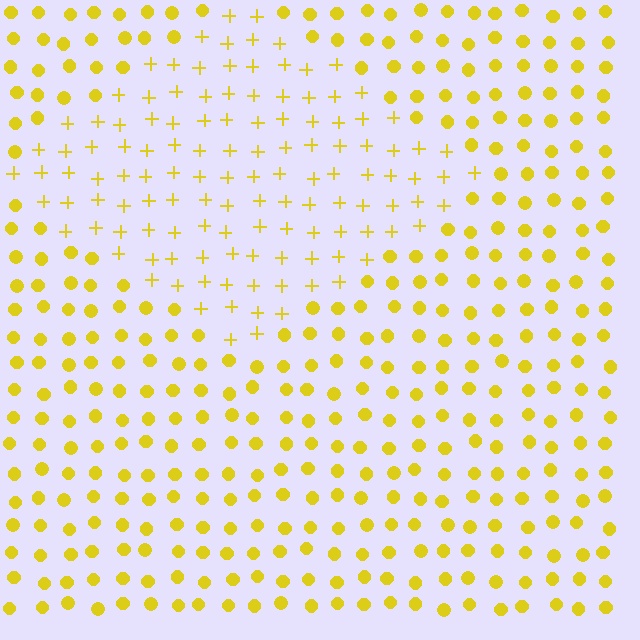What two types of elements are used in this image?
The image uses plus signs inside the diamond region and circles outside it.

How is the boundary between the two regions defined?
The boundary is defined by a change in element shape: plus signs inside vs. circles outside. All elements share the same color and spacing.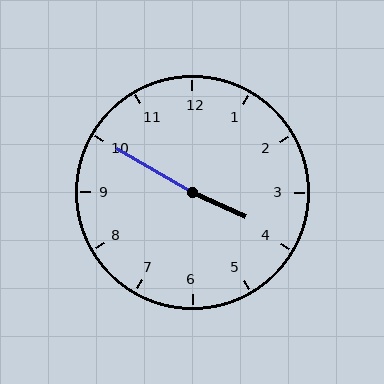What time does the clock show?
3:50.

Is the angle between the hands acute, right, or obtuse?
It is obtuse.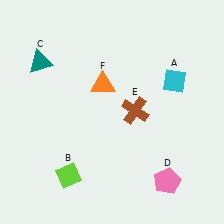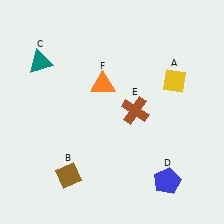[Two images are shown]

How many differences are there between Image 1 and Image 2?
There are 3 differences between the two images.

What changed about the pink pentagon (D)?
In Image 1, D is pink. In Image 2, it changed to blue.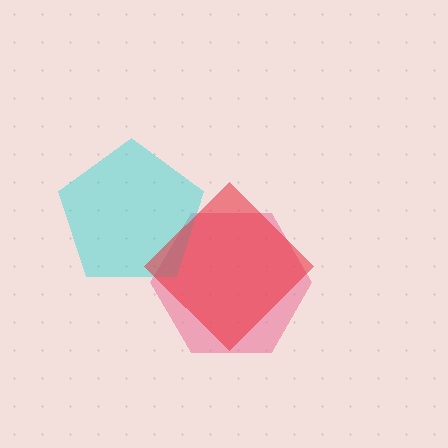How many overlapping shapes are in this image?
There are 3 overlapping shapes in the image.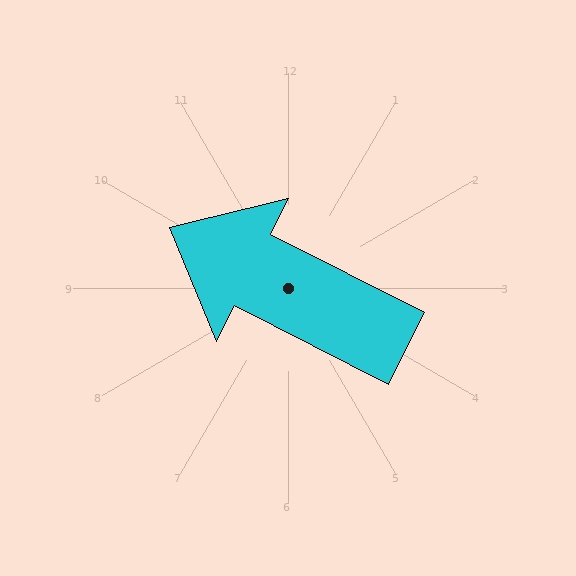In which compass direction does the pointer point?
Northwest.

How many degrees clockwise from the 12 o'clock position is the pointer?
Approximately 297 degrees.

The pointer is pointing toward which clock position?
Roughly 10 o'clock.